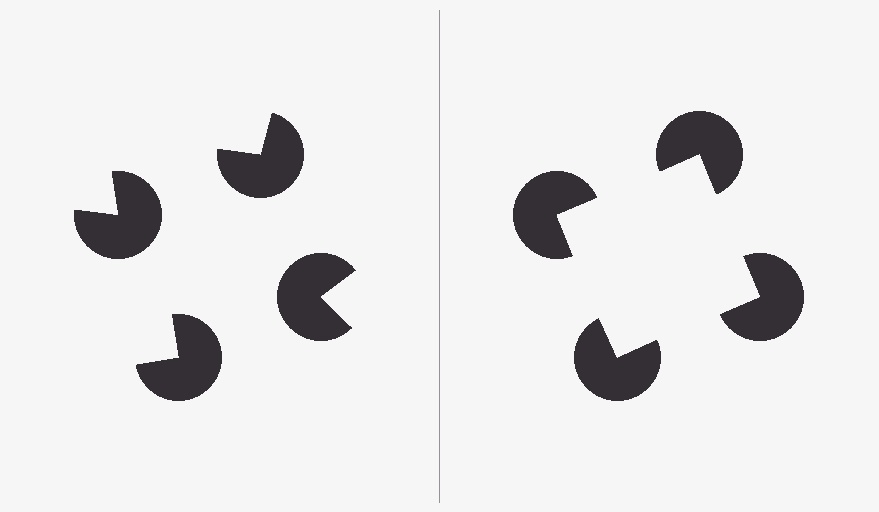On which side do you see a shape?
An illusory square appears on the right side. On the left side the wedge cuts are rotated, so no coherent shape forms.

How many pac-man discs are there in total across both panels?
8 — 4 on each side.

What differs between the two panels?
The pac-man discs are positioned identically on both sides; only the wedge orientations differ. On the right they align to a square; on the left they are misaligned.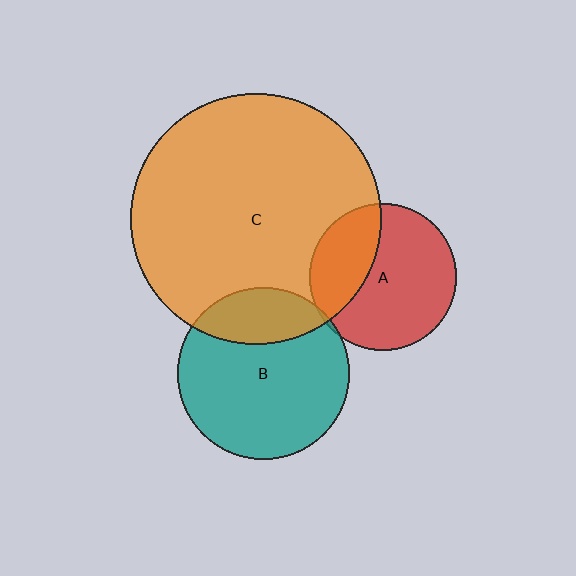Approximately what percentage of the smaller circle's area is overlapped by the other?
Approximately 25%.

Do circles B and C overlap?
Yes.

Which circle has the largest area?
Circle C (orange).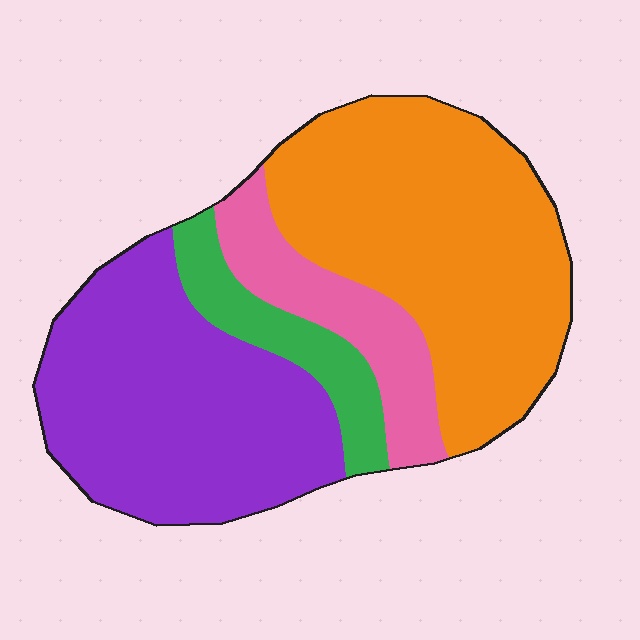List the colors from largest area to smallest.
From largest to smallest: orange, purple, pink, green.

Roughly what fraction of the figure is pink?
Pink takes up about one eighth (1/8) of the figure.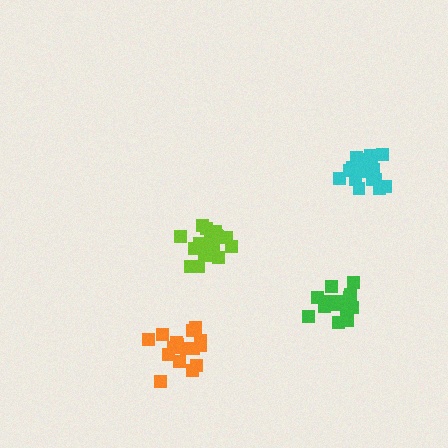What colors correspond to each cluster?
The clusters are colored: orange, lime, cyan, green.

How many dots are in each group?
Group 1: 17 dots, Group 2: 19 dots, Group 3: 20 dots, Group 4: 17 dots (73 total).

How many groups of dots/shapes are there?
There are 4 groups.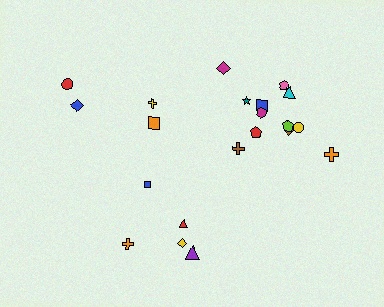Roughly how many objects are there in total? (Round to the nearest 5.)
Roughly 20 objects in total.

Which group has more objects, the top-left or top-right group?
The top-right group.